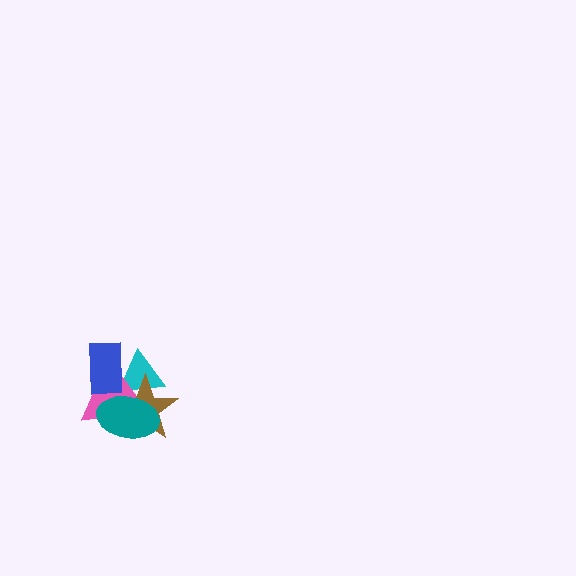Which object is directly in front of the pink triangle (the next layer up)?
The blue rectangle is directly in front of the pink triangle.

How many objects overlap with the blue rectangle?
2 objects overlap with the blue rectangle.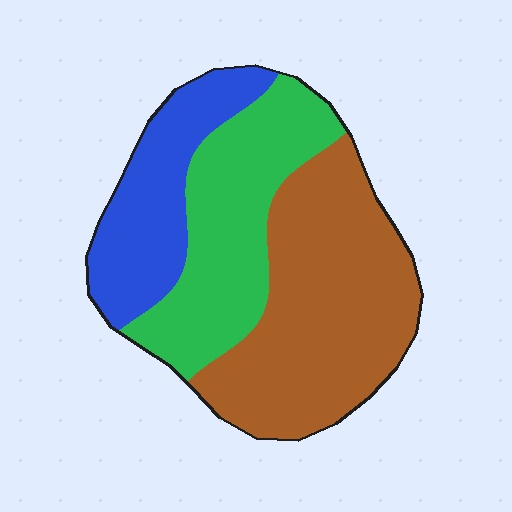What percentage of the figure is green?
Green covers 32% of the figure.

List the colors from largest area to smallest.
From largest to smallest: brown, green, blue.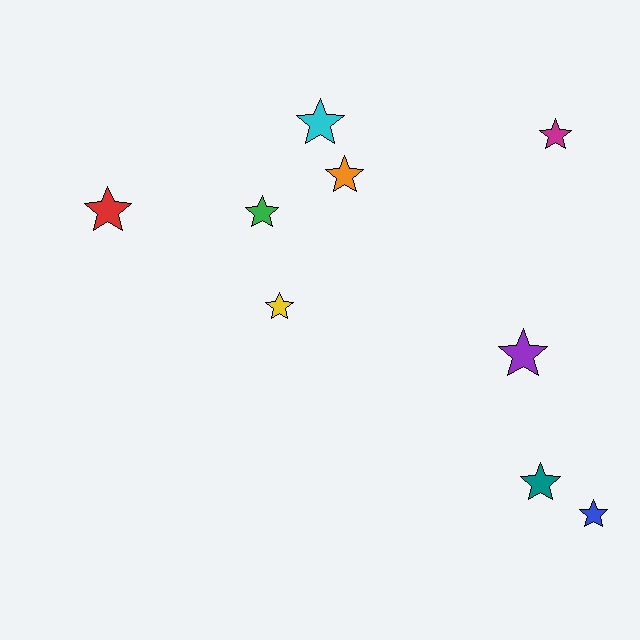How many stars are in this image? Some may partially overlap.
There are 9 stars.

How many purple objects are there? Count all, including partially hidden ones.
There is 1 purple object.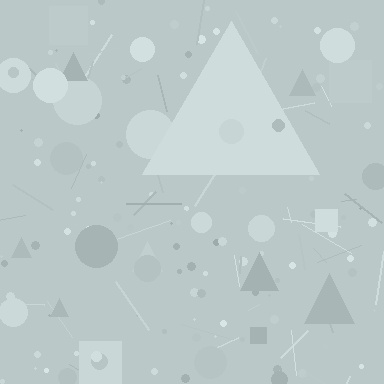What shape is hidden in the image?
A triangle is hidden in the image.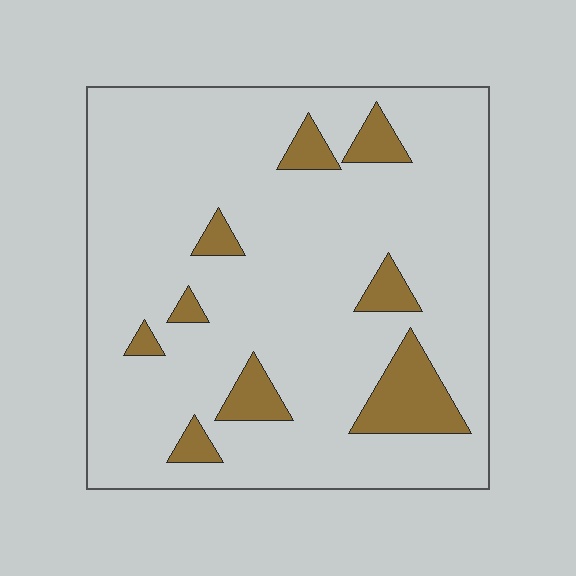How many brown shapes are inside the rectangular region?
9.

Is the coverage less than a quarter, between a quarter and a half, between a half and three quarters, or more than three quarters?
Less than a quarter.